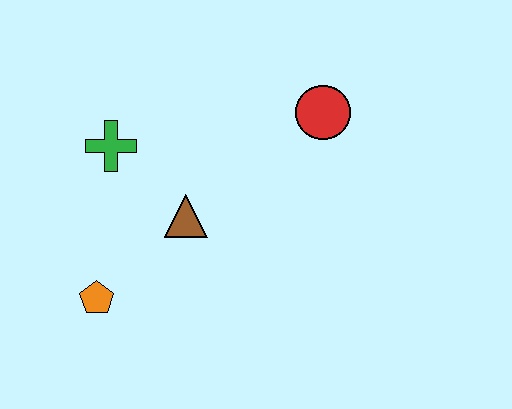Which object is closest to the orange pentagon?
The brown triangle is closest to the orange pentagon.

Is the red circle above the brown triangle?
Yes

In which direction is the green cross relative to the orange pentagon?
The green cross is above the orange pentagon.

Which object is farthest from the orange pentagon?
The red circle is farthest from the orange pentagon.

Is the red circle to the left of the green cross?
No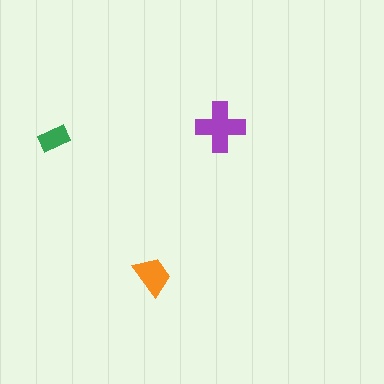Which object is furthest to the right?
The purple cross is rightmost.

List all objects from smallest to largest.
The green rectangle, the orange trapezoid, the purple cross.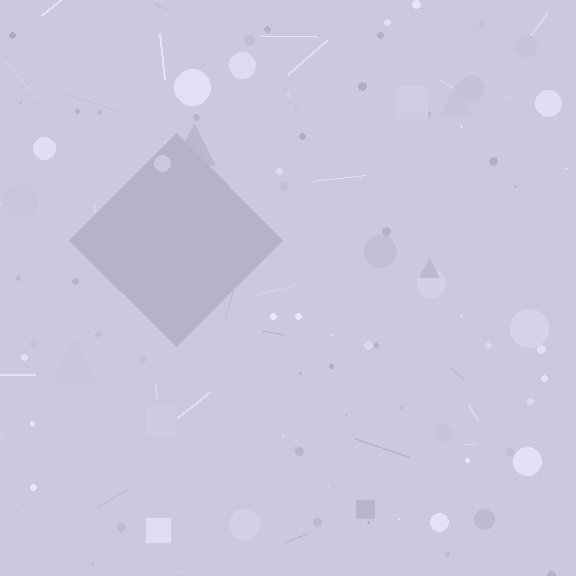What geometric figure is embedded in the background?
A diamond is embedded in the background.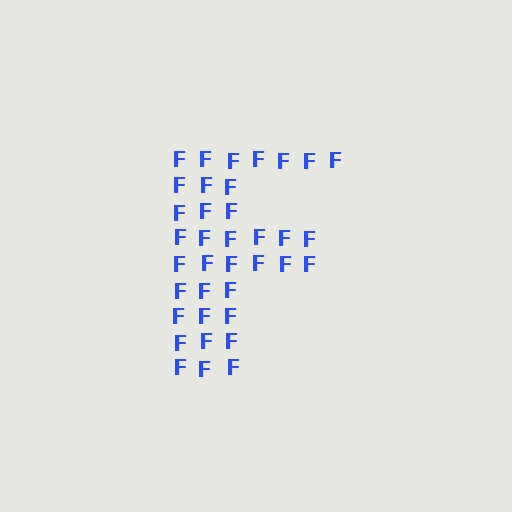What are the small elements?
The small elements are letter F's.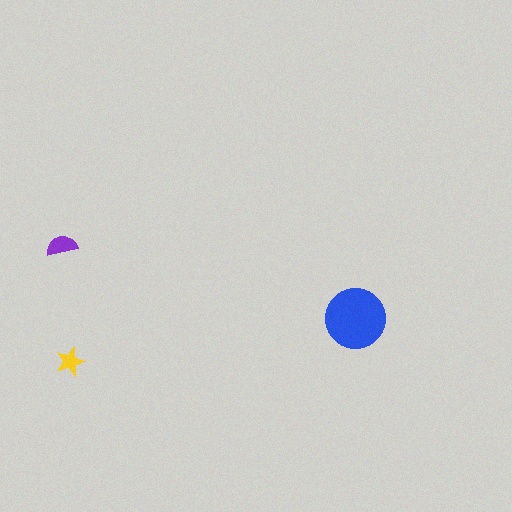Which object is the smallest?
The yellow star.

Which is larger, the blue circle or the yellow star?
The blue circle.